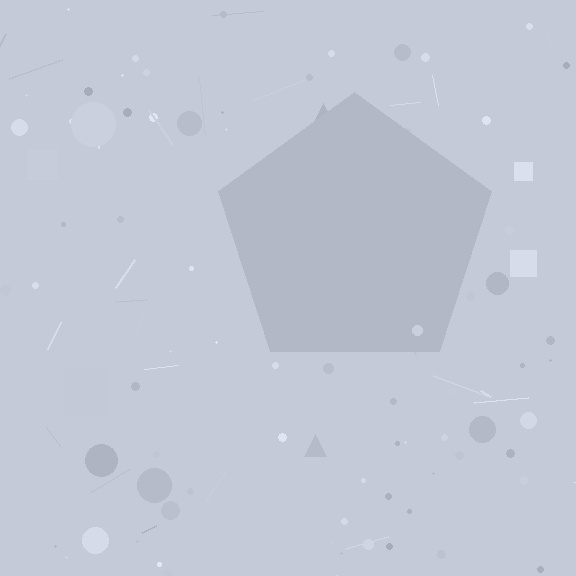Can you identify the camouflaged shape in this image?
The camouflaged shape is a pentagon.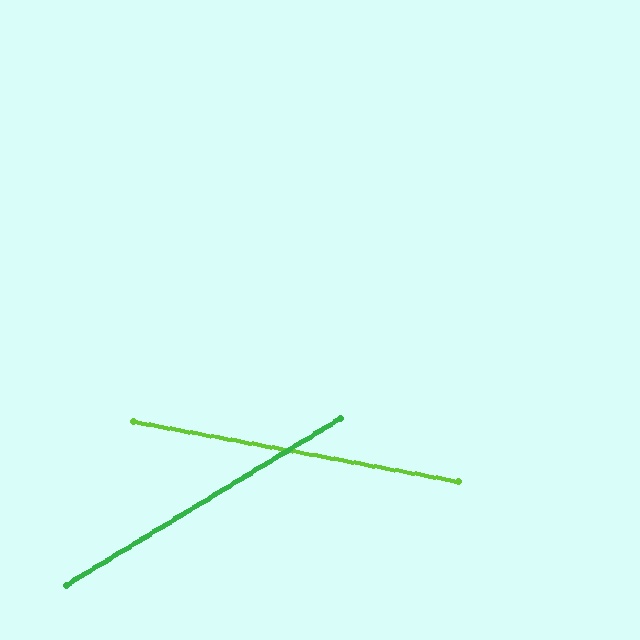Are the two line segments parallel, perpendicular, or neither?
Neither parallel nor perpendicular — they differ by about 42°.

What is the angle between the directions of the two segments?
Approximately 42 degrees.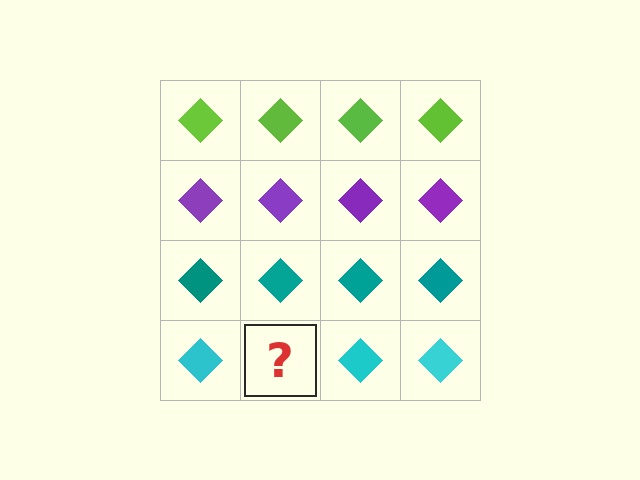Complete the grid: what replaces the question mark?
The question mark should be replaced with a cyan diamond.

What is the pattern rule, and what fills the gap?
The rule is that each row has a consistent color. The gap should be filled with a cyan diamond.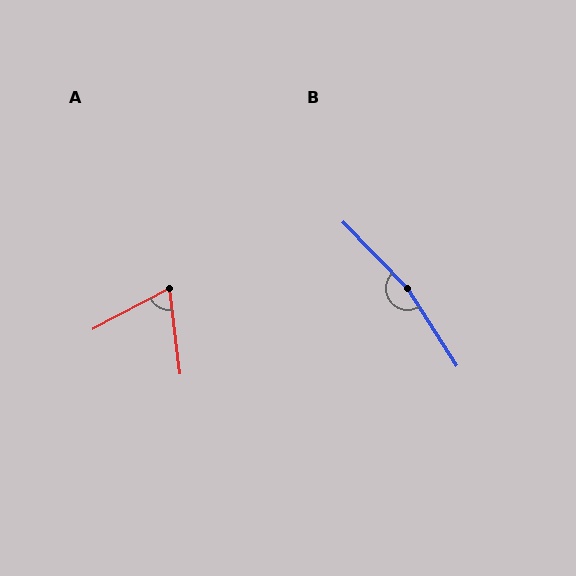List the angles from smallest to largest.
A (69°), B (168°).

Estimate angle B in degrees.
Approximately 168 degrees.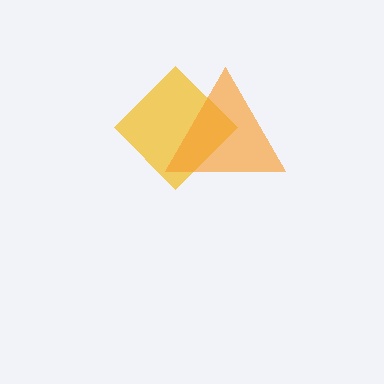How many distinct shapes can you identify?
There are 2 distinct shapes: a yellow diamond, an orange triangle.